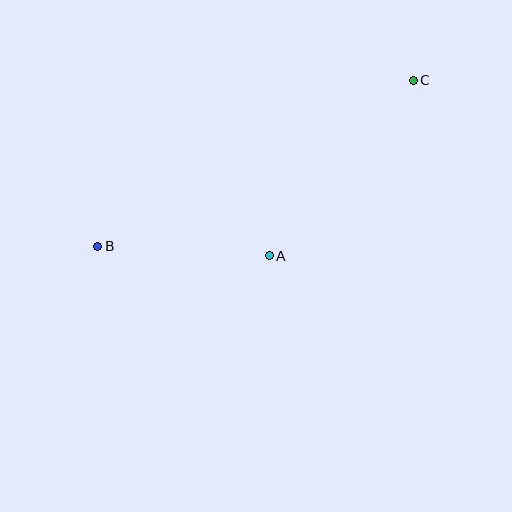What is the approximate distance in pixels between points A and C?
The distance between A and C is approximately 227 pixels.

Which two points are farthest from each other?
Points B and C are farthest from each other.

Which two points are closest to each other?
Points A and B are closest to each other.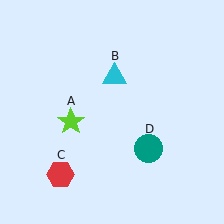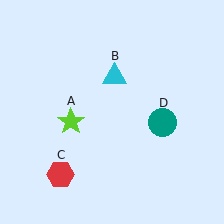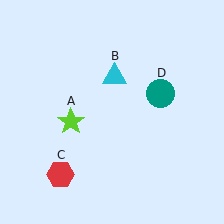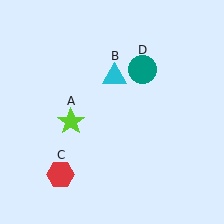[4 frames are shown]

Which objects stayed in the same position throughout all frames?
Lime star (object A) and cyan triangle (object B) and red hexagon (object C) remained stationary.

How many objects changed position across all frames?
1 object changed position: teal circle (object D).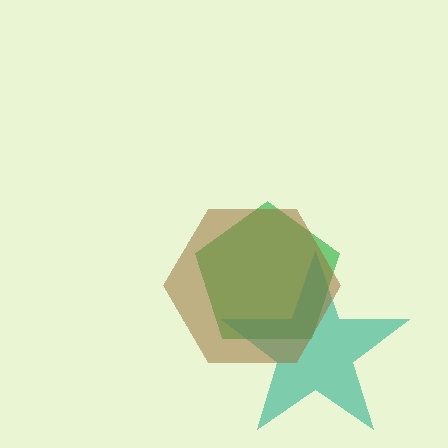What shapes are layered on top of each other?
The layered shapes are: a green pentagon, a teal star, a brown hexagon.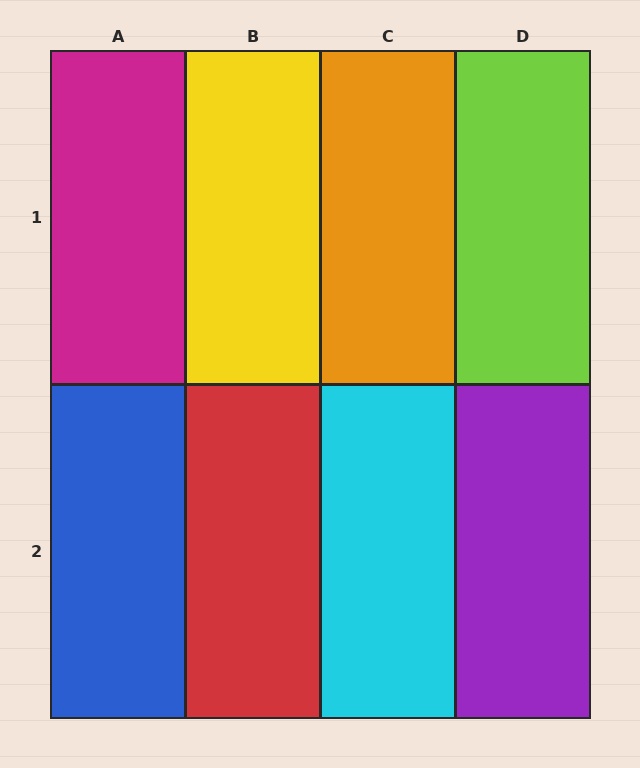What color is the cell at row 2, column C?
Cyan.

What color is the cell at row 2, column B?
Red.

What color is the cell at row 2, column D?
Purple.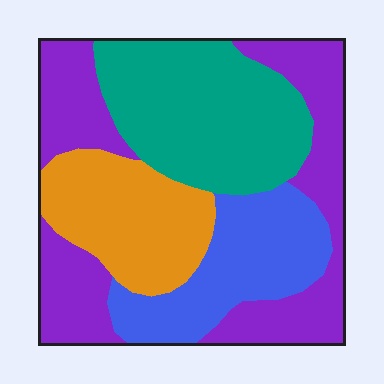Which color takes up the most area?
Purple, at roughly 35%.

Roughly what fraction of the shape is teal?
Teal takes up about one quarter (1/4) of the shape.